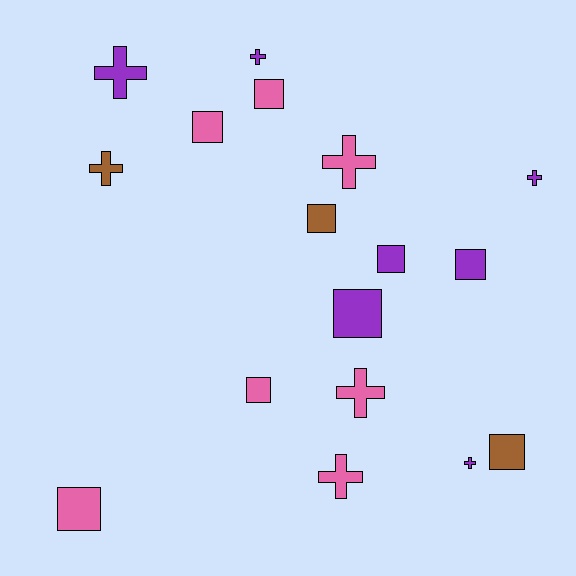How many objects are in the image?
There are 17 objects.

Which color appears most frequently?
Pink, with 7 objects.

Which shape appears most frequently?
Square, with 9 objects.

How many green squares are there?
There are no green squares.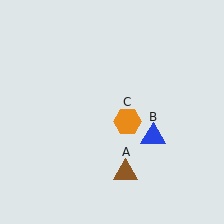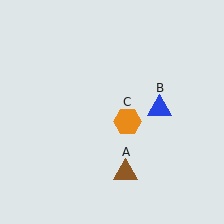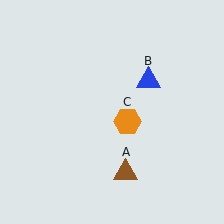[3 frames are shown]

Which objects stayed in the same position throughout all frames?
Brown triangle (object A) and orange hexagon (object C) remained stationary.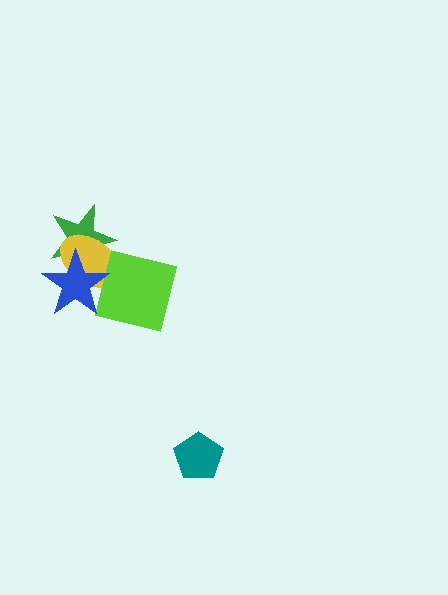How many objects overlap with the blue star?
3 objects overlap with the blue star.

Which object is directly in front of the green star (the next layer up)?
The yellow ellipse is directly in front of the green star.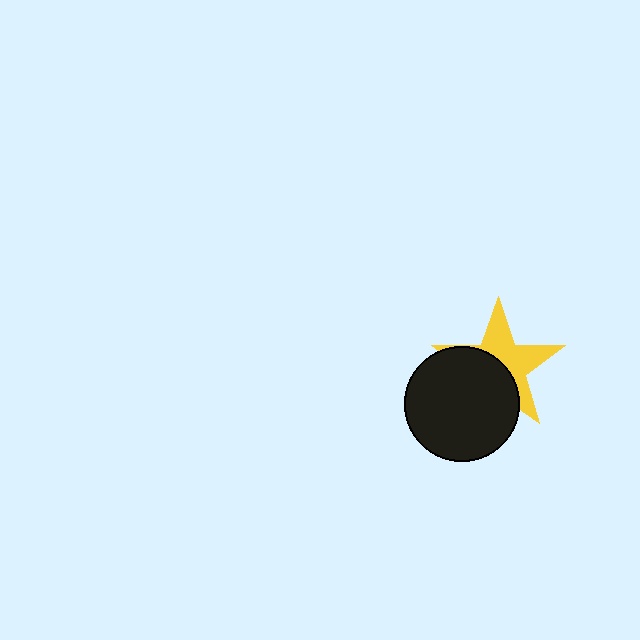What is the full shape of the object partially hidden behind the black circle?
The partially hidden object is a yellow star.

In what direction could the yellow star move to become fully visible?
The yellow star could move toward the upper-right. That would shift it out from behind the black circle entirely.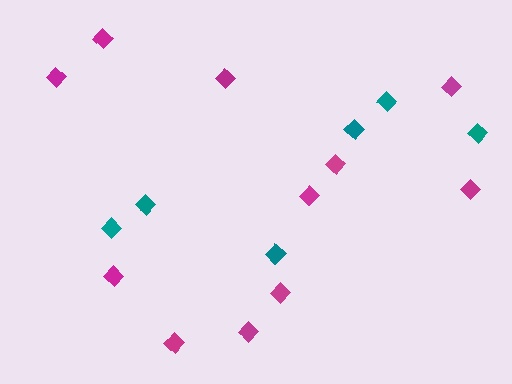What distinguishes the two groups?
There are 2 groups: one group of magenta diamonds (11) and one group of teal diamonds (6).